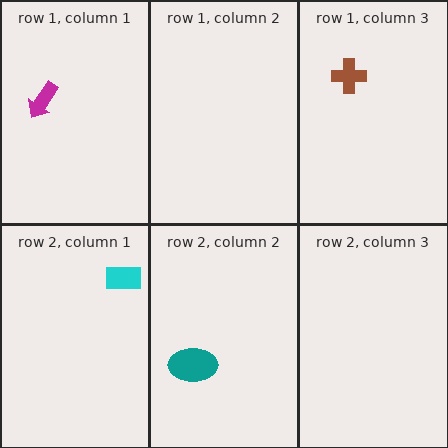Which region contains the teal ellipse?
The row 2, column 2 region.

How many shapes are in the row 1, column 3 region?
1.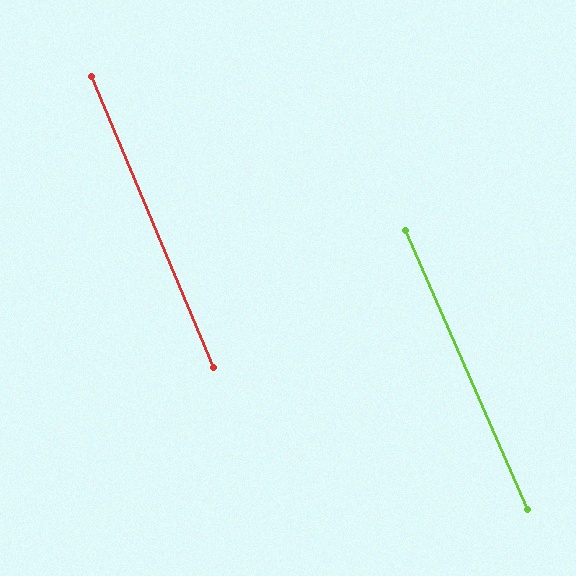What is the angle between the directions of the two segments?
Approximately 1 degree.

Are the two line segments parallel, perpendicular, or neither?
Parallel — their directions differ by only 0.8°.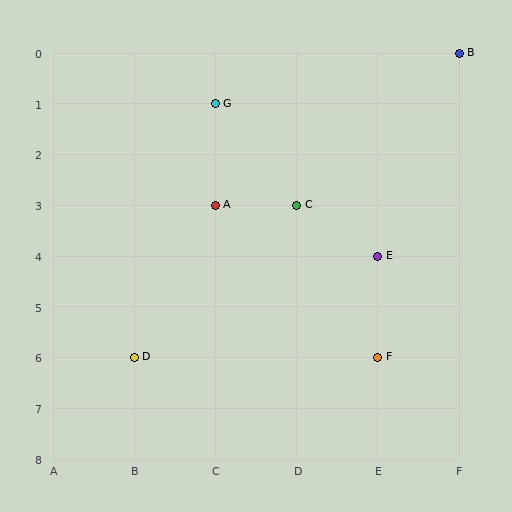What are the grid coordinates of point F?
Point F is at grid coordinates (E, 6).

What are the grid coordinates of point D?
Point D is at grid coordinates (B, 6).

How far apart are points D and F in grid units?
Points D and F are 3 columns apart.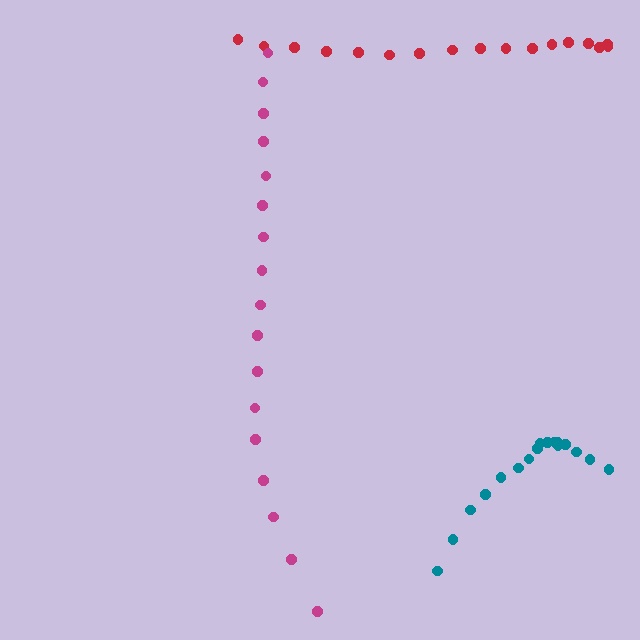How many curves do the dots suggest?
There are 3 distinct paths.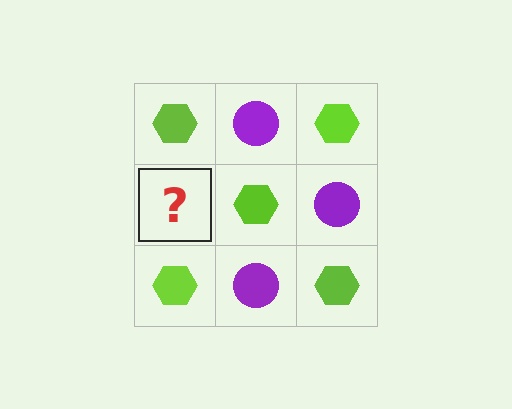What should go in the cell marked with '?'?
The missing cell should contain a purple circle.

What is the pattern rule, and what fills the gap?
The rule is that it alternates lime hexagon and purple circle in a checkerboard pattern. The gap should be filled with a purple circle.